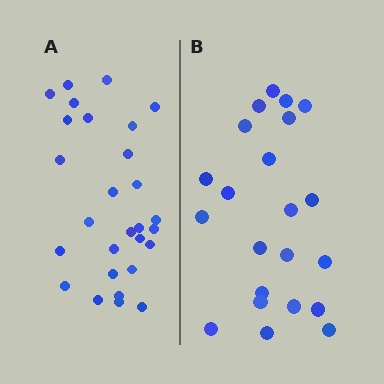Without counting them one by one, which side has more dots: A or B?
Region A (the left region) has more dots.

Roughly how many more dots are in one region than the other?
Region A has about 6 more dots than region B.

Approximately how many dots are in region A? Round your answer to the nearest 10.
About 30 dots. (The exact count is 28, which rounds to 30.)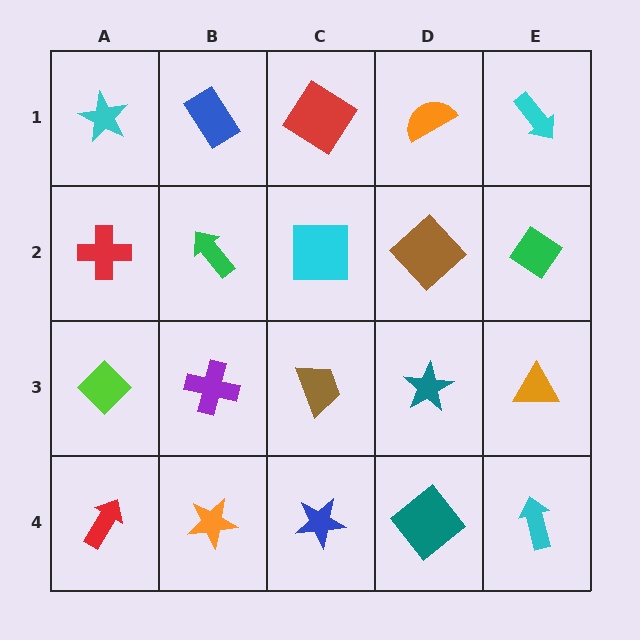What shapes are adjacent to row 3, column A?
A red cross (row 2, column A), a red arrow (row 4, column A), a purple cross (row 3, column B).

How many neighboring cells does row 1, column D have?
3.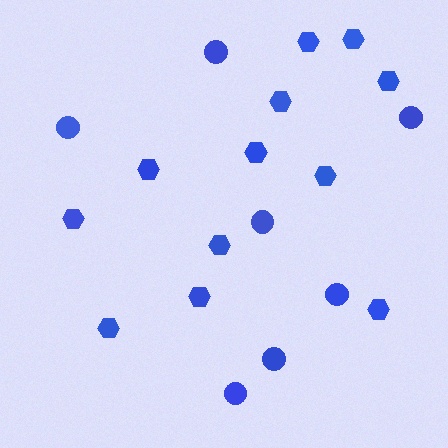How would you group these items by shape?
There are 2 groups: one group of circles (7) and one group of hexagons (12).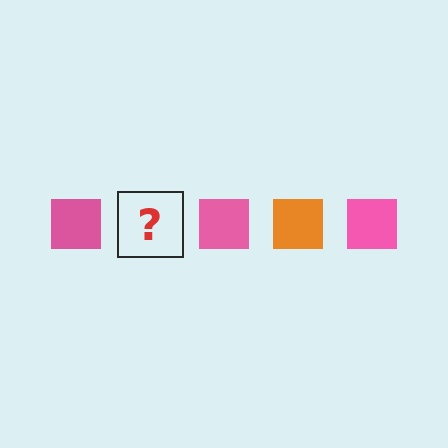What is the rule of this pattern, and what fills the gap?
The rule is that the pattern cycles through pink, orange squares. The gap should be filled with an orange square.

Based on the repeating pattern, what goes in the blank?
The blank should be an orange square.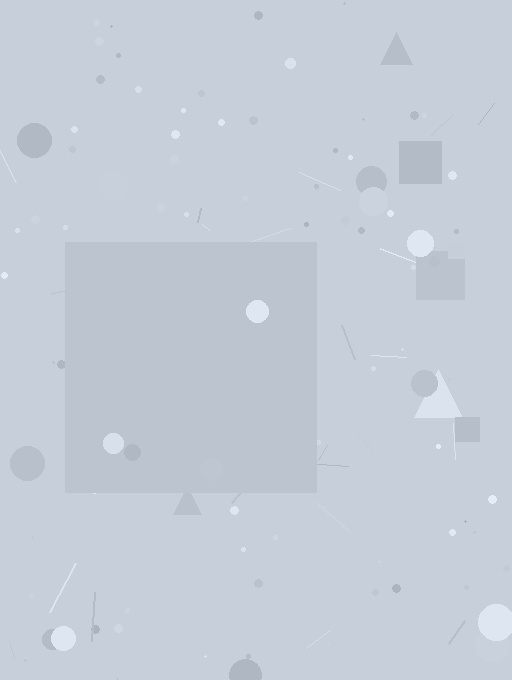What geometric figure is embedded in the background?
A square is embedded in the background.